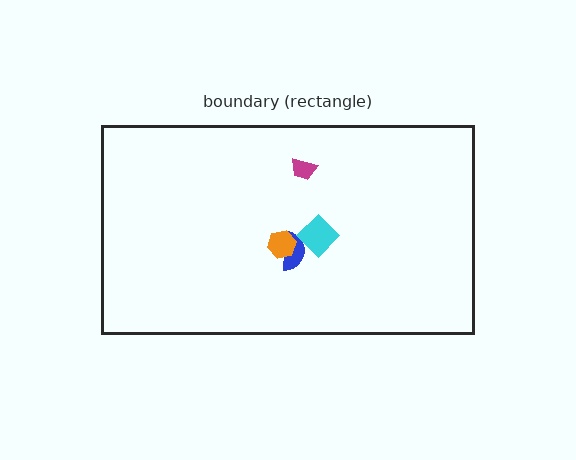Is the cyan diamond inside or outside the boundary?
Inside.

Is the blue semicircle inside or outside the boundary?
Inside.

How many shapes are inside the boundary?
4 inside, 0 outside.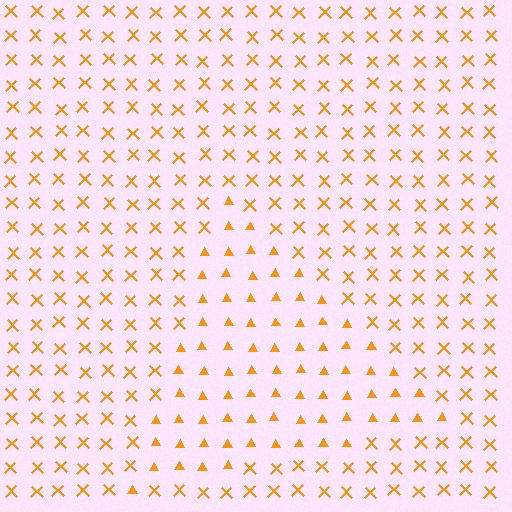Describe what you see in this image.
The image is filled with small orange elements arranged in a uniform grid. A triangle-shaped region contains triangles, while the surrounding area contains X marks. The boundary is defined purely by the change in element shape.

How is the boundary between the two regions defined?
The boundary is defined by a change in element shape: triangles inside vs. X marks outside. All elements share the same color and spacing.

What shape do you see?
I see a triangle.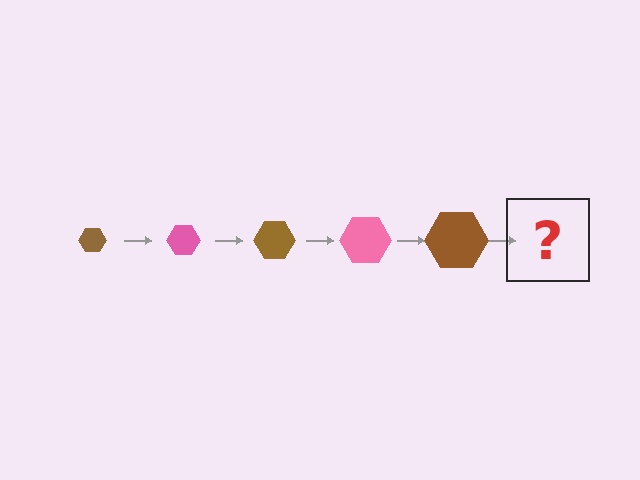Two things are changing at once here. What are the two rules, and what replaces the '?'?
The two rules are that the hexagon grows larger each step and the color cycles through brown and pink. The '?' should be a pink hexagon, larger than the previous one.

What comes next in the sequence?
The next element should be a pink hexagon, larger than the previous one.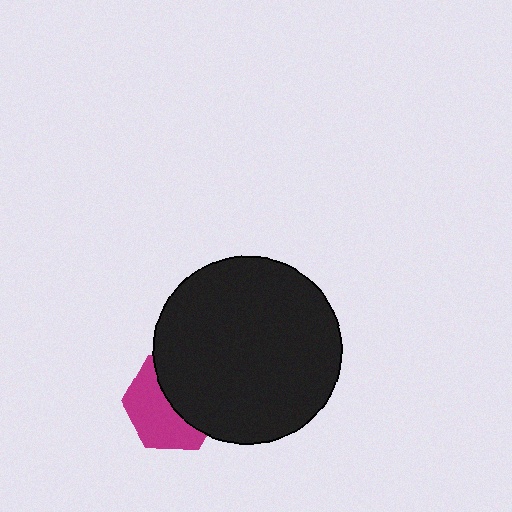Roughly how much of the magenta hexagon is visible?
About half of it is visible (roughly 50%).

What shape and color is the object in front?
The object in front is a black circle.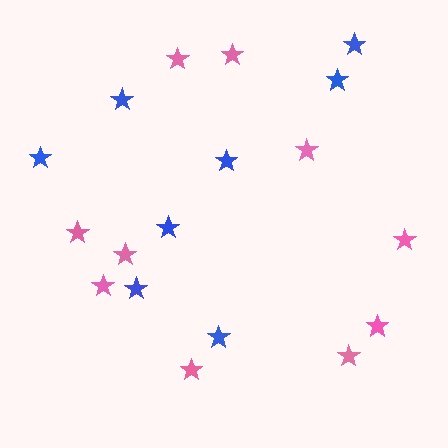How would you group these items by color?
There are 2 groups: one group of blue stars (8) and one group of pink stars (10).